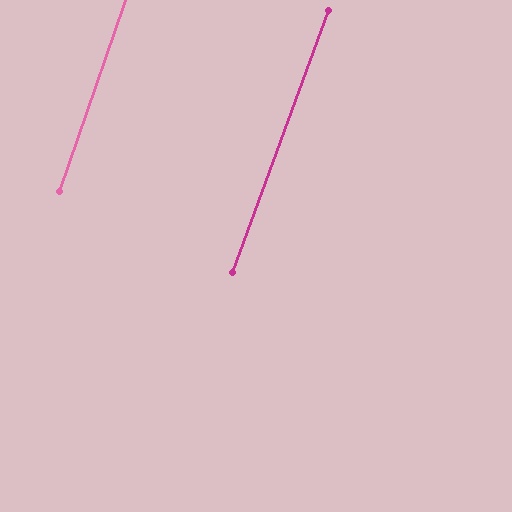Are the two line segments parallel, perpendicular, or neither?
Parallel — their directions differ by only 1.2°.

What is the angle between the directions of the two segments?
Approximately 1 degree.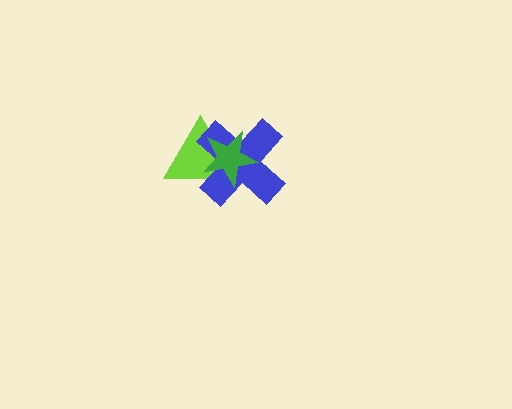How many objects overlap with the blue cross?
2 objects overlap with the blue cross.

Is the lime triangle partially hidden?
Yes, it is partially covered by another shape.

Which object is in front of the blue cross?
The green star is in front of the blue cross.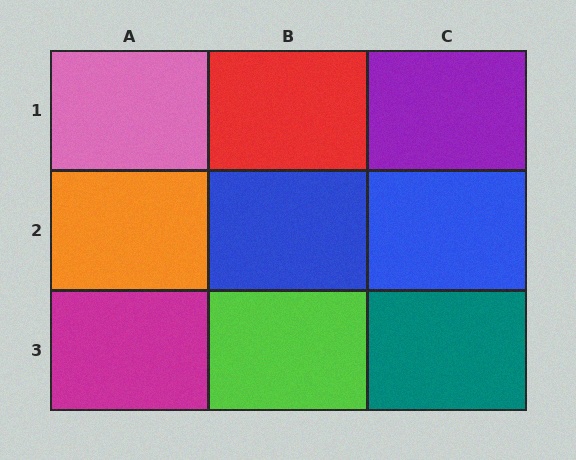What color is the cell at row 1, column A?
Pink.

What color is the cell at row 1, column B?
Red.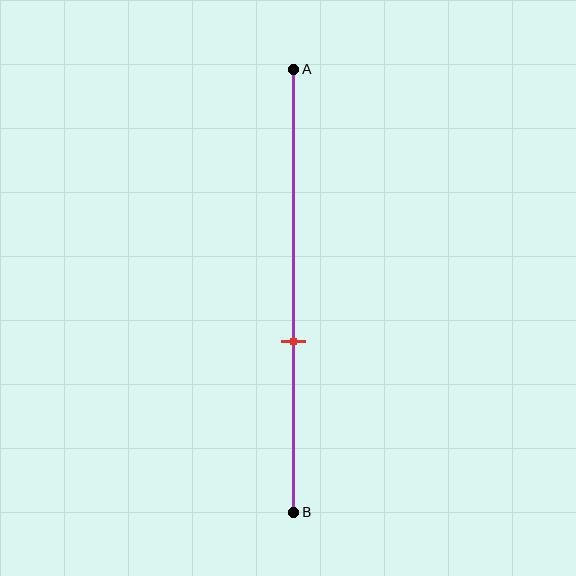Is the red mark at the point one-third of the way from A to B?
No, the mark is at about 60% from A, not at the 33% one-third point.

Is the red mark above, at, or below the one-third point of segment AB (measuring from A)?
The red mark is below the one-third point of segment AB.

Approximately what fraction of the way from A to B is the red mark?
The red mark is approximately 60% of the way from A to B.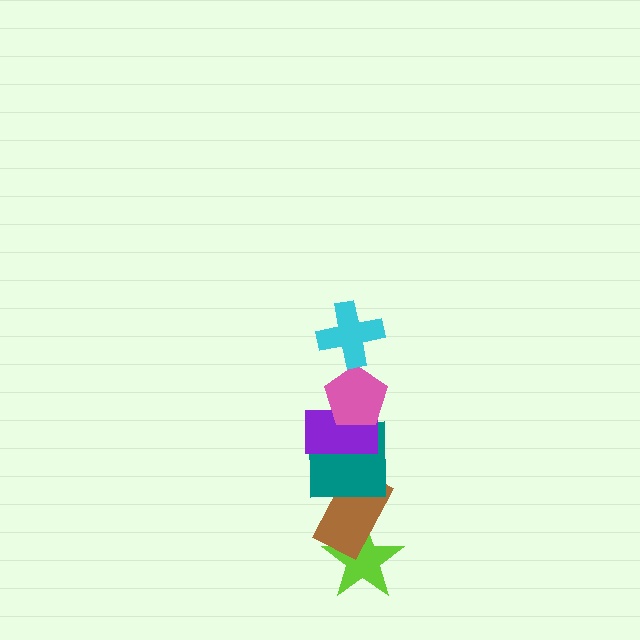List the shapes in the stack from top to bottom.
From top to bottom: the cyan cross, the pink pentagon, the purple rectangle, the teal square, the brown rectangle, the lime star.